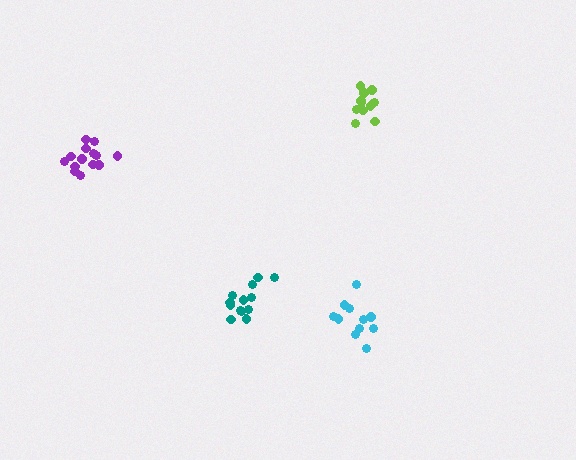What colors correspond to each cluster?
The clusters are colored: lime, cyan, purple, teal.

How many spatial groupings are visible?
There are 4 spatial groupings.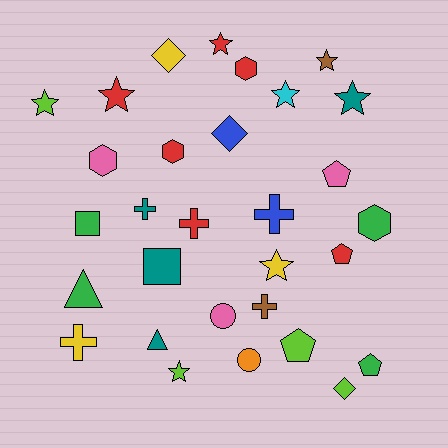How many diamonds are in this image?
There are 3 diamonds.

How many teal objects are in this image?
There are 4 teal objects.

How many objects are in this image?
There are 30 objects.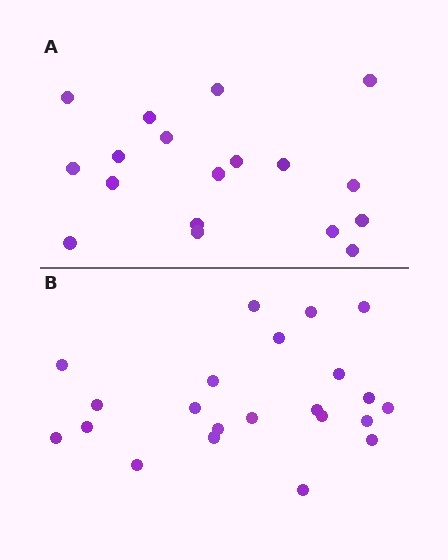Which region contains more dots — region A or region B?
Region B (the bottom region) has more dots.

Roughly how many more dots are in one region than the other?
Region B has about 4 more dots than region A.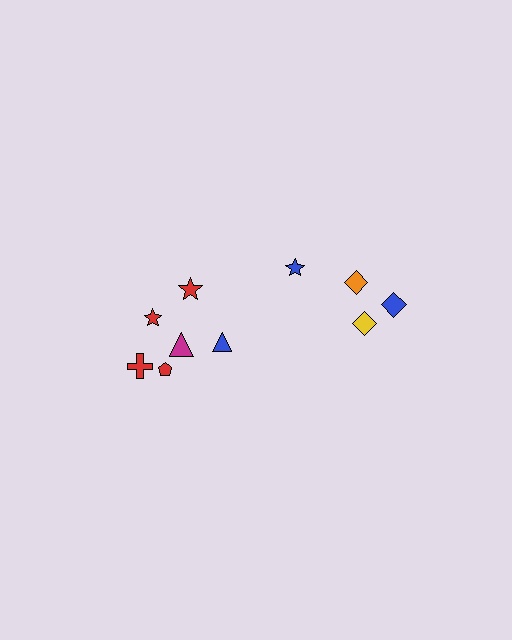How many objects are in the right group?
There are 4 objects.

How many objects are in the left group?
There are 6 objects.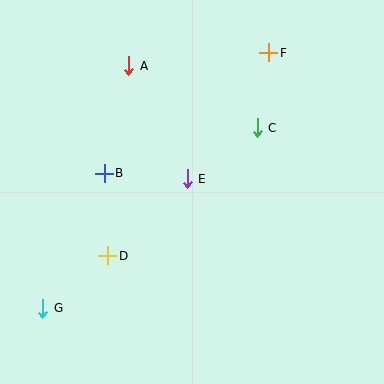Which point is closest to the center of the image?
Point E at (187, 179) is closest to the center.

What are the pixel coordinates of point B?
Point B is at (104, 173).